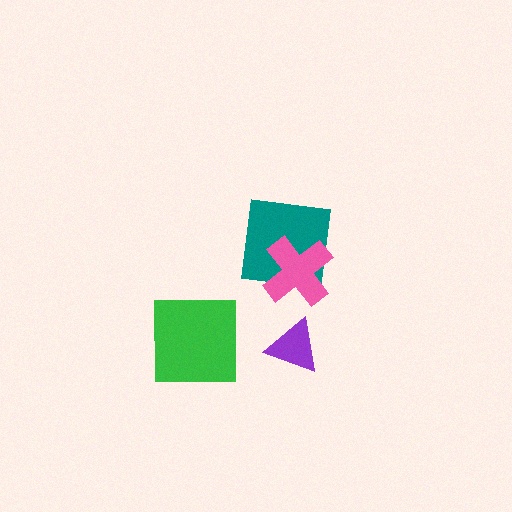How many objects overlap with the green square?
0 objects overlap with the green square.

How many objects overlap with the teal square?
1 object overlaps with the teal square.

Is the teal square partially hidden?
Yes, it is partially covered by another shape.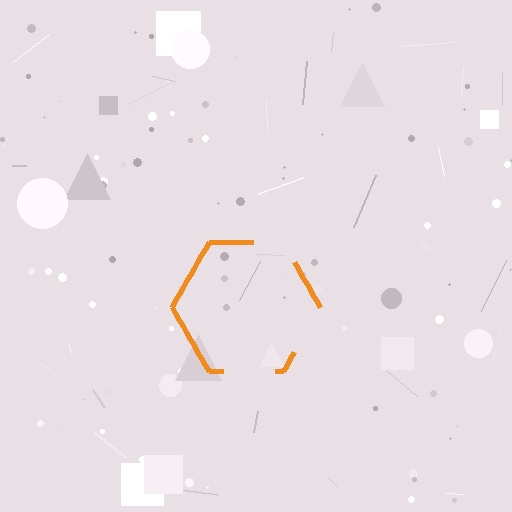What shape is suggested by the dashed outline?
The dashed outline suggests a hexagon.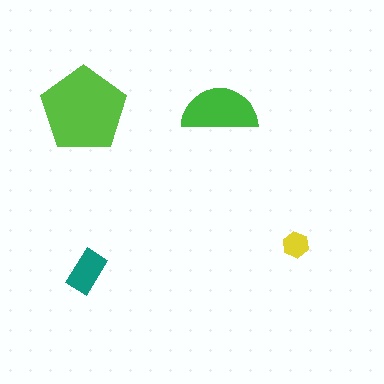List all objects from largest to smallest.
The lime pentagon, the green semicircle, the teal rectangle, the yellow hexagon.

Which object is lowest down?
The teal rectangle is bottommost.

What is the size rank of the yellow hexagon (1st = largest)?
4th.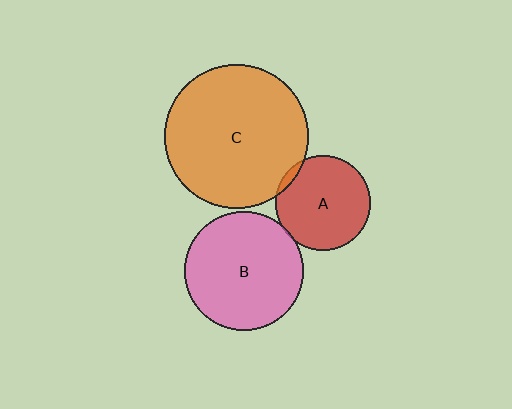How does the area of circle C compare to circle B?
Approximately 1.5 times.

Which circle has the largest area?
Circle C (orange).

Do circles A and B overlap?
Yes.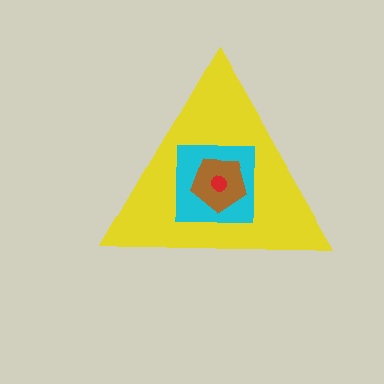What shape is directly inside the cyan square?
The brown pentagon.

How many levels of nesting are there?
4.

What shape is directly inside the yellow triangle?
The cyan square.